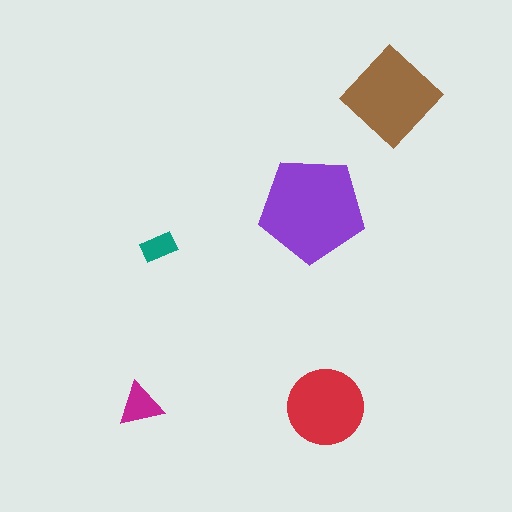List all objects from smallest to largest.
The teal rectangle, the magenta triangle, the red circle, the brown diamond, the purple pentagon.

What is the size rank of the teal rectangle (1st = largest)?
5th.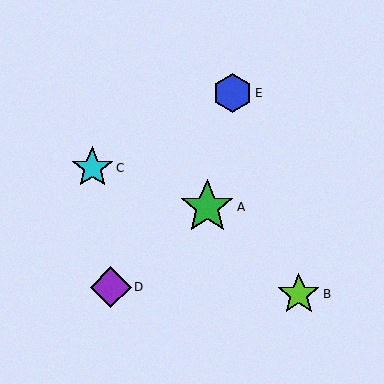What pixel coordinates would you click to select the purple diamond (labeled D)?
Click at (111, 287) to select the purple diamond D.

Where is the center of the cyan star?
The center of the cyan star is at (92, 168).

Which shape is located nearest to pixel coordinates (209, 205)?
The green star (labeled A) at (207, 207) is nearest to that location.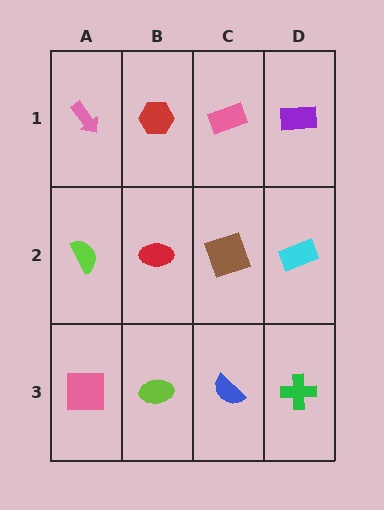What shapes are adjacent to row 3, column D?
A cyan rectangle (row 2, column D), a blue semicircle (row 3, column C).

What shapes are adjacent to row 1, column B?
A red ellipse (row 2, column B), a pink arrow (row 1, column A), a pink rectangle (row 1, column C).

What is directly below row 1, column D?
A cyan rectangle.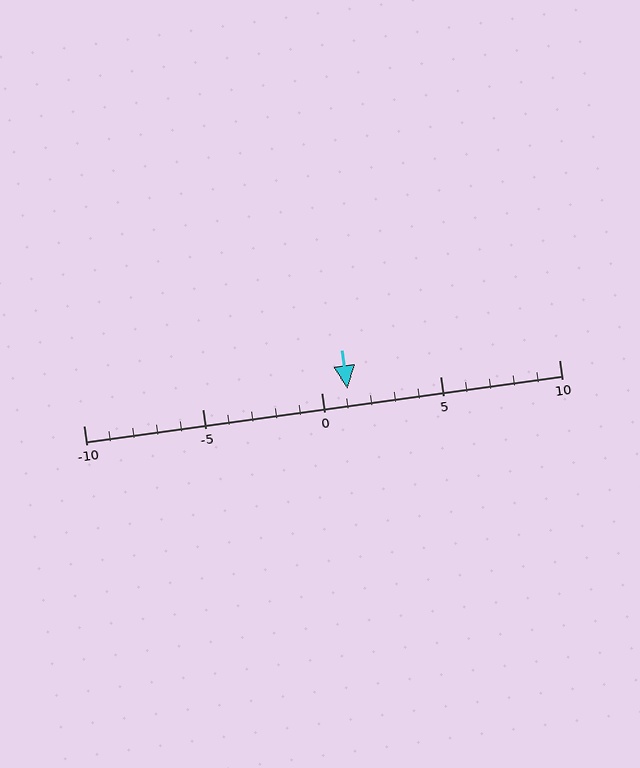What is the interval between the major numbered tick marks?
The major tick marks are spaced 5 units apart.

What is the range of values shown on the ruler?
The ruler shows values from -10 to 10.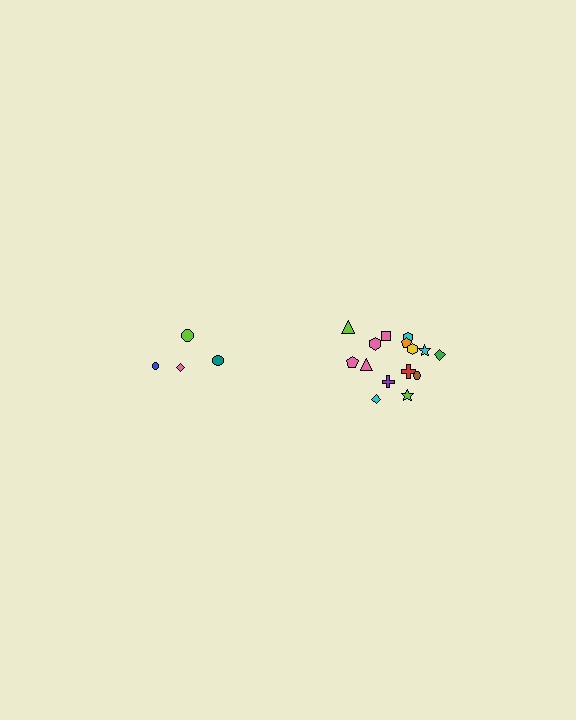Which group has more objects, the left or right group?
The right group.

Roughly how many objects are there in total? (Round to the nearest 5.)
Roughly 20 objects in total.